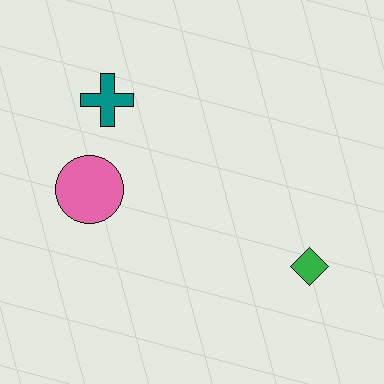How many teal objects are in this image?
There is 1 teal object.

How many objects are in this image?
There are 3 objects.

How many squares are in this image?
There are no squares.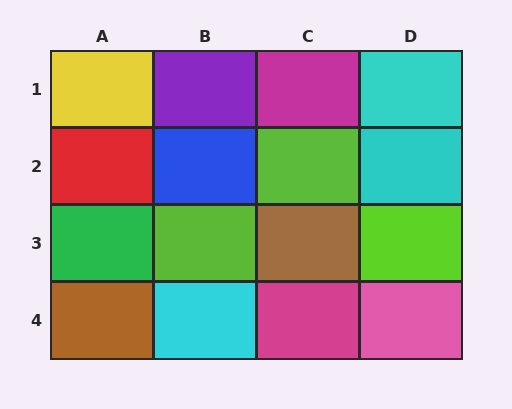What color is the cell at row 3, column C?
Brown.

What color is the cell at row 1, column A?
Yellow.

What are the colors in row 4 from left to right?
Brown, cyan, magenta, pink.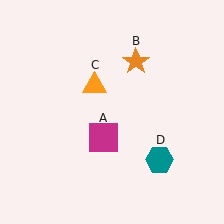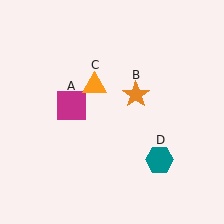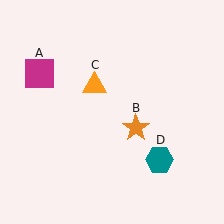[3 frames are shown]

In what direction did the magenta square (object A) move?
The magenta square (object A) moved up and to the left.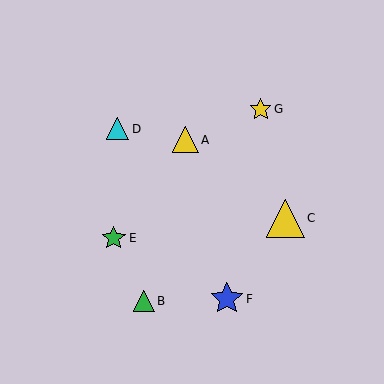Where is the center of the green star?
The center of the green star is at (114, 238).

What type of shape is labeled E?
Shape E is a green star.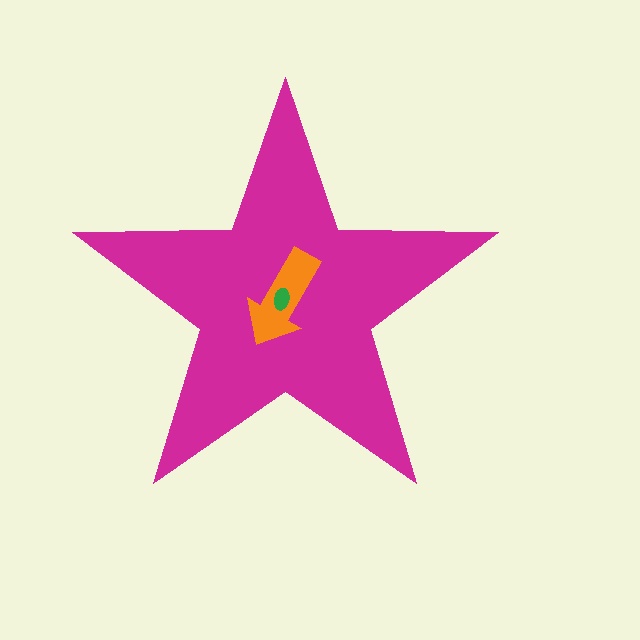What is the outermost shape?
The magenta star.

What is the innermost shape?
The green ellipse.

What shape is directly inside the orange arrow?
The green ellipse.